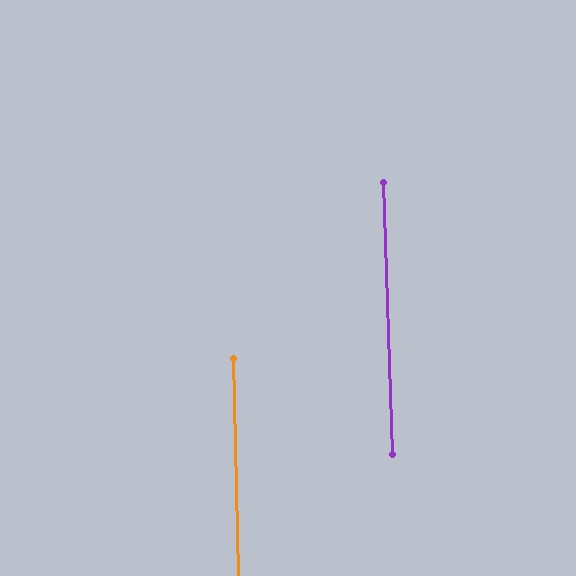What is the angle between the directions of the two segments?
Approximately 1 degree.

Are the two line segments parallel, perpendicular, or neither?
Parallel — their directions differ by only 0.6°.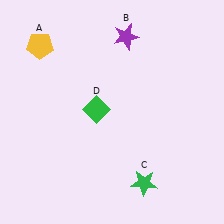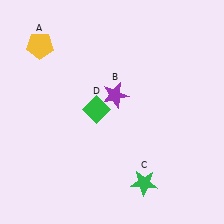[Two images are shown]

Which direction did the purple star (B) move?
The purple star (B) moved down.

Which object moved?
The purple star (B) moved down.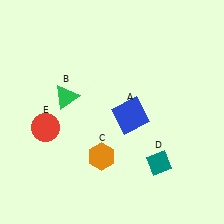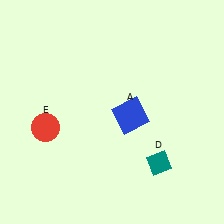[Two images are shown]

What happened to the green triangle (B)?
The green triangle (B) was removed in Image 2. It was in the top-left area of Image 1.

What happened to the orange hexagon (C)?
The orange hexagon (C) was removed in Image 2. It was in the bottom-left area of Image 1.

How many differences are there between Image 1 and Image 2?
There are 2 differences between the two images.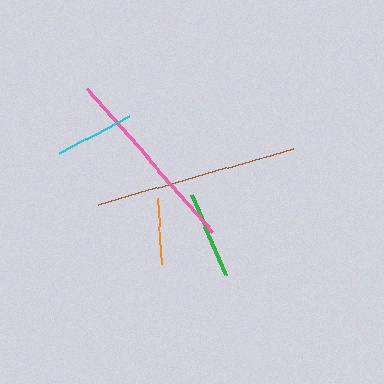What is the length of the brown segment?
The brown segment is approximately 202 pixels long.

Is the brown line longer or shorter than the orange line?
The brown line is longer than the orange line.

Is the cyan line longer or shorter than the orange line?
The cyan line is longer than the orange line.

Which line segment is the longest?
The brown line is the longest at approximately 202 pixels.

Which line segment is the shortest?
The orange line is the shortest at approximately 67 pixels.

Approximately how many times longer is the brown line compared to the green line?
The brown line is approximately 2.3 times the length of the green line.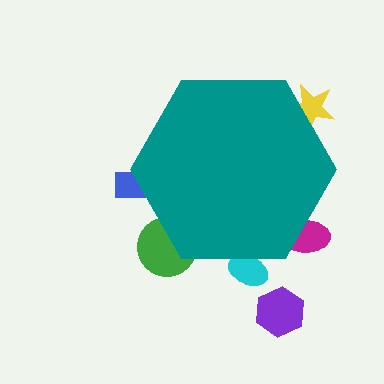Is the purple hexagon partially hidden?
No, the purple hexagon is fully visible.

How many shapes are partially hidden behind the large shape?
5 shapes are partially hidden.